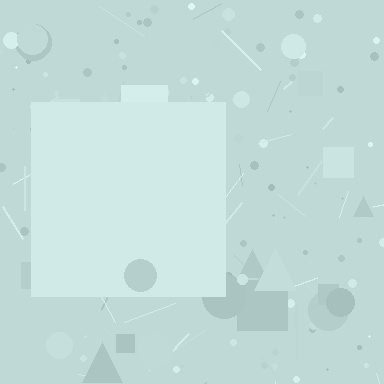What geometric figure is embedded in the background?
A square is embedded in the background.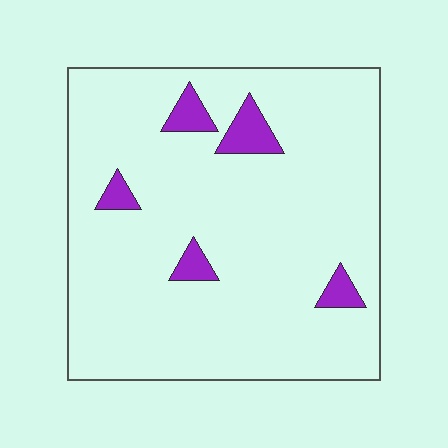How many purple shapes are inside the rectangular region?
5.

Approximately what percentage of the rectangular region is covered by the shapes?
Approximately 5%.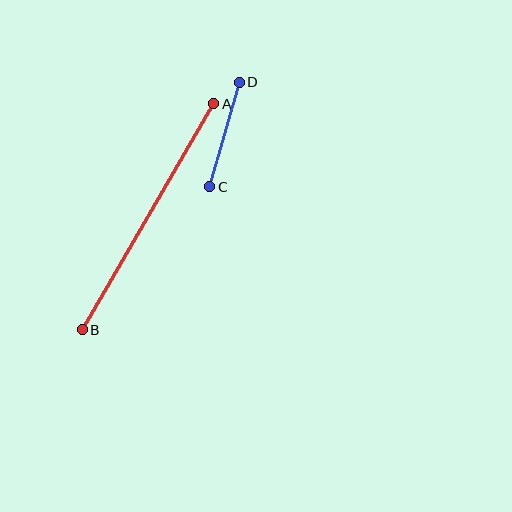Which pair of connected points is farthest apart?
Points A and B are farthest apart.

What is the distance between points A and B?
The distance is approximately 261 pixels.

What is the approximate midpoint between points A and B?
The midpoint is at approximately (148, 217) pixels.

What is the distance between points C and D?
The distance is approximately 109 pixels.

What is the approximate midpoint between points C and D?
The midpoint is at approximately (224, 135) pixels.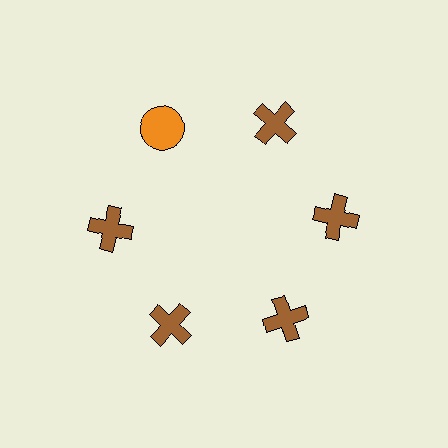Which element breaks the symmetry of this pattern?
The orange circle at roughly the 11 o'clock position breaks the symmetry. All other shapes are brown crosses.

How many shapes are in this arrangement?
There are 6 shapes arranged in a ring pattern.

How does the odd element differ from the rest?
It differs in both color (orange instead of brown) and shape (circle instead of cross).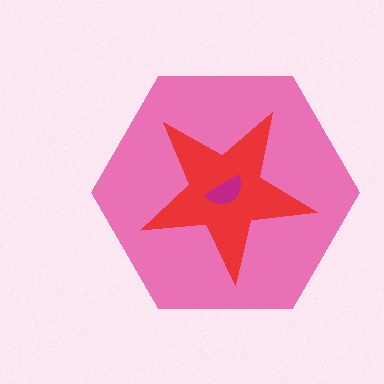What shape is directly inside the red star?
The magenta semicircle.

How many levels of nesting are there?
3.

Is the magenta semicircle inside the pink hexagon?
Yes.